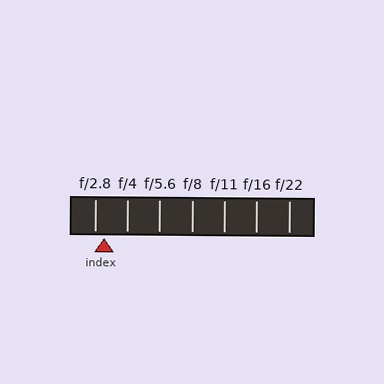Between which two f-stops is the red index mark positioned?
The index mark is between f/2.8 and f/4.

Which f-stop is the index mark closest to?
The index mark is closest to f/2.8.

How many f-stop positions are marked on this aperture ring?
There are 7 f-stop positions marked.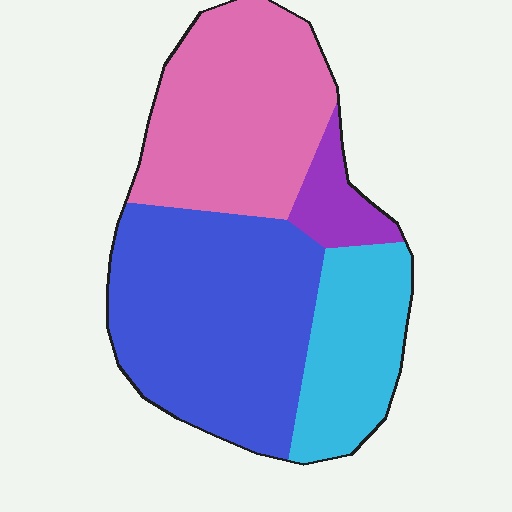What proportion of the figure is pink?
Pink covers about 35% of the figure.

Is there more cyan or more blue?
Blue.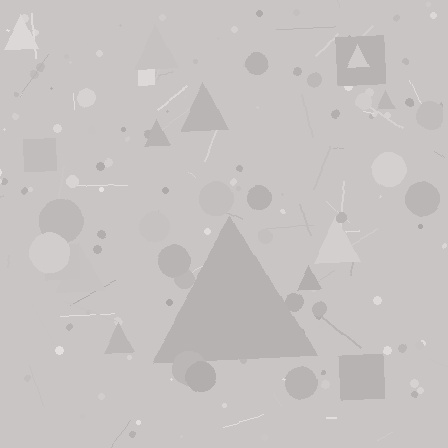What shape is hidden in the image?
A triangle is hidden in the image.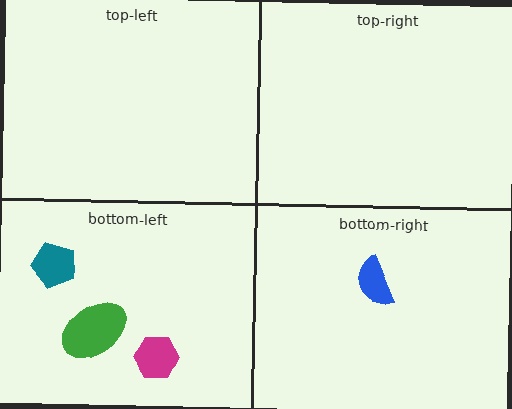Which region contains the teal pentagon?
The bottom-left region.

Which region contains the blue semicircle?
The bottom-right region.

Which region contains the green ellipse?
The bottom-left region.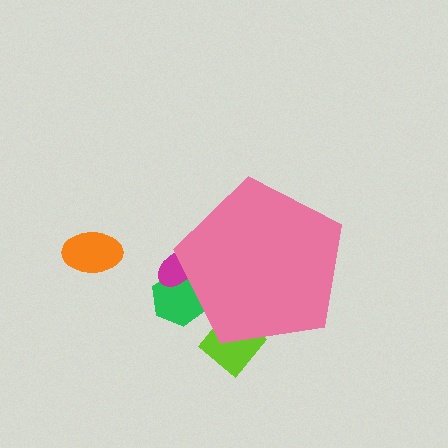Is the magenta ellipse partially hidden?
Yes, the magenta ellipse is partially hidden behind the pink pentagon.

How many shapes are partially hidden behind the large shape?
3 shapes are partially hidden.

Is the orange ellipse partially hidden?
No, the orange ellipse is fully visible.